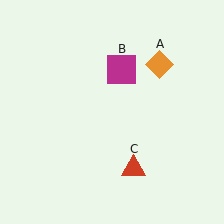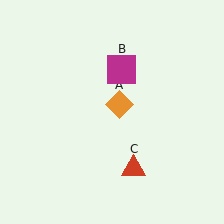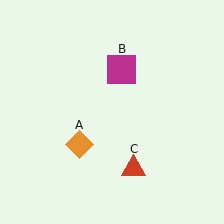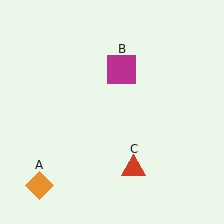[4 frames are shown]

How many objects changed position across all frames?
1 object changed position: orange diamond (object A).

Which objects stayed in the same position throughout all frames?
Magenta square (object B) and red triangle (object C) remained stationary.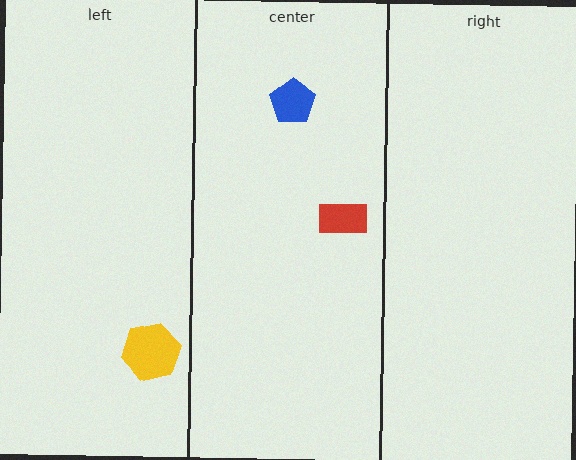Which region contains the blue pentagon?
The center region.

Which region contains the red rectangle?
The center region.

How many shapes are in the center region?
2.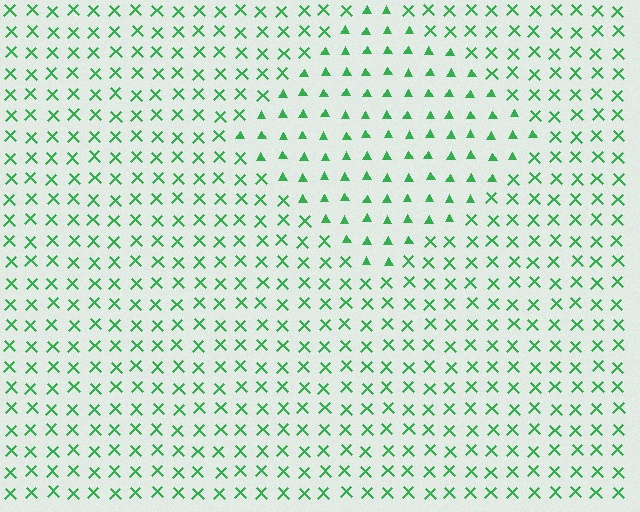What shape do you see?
I see a diamond.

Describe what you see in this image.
The image is filled with small green elements arranged in a uniform grid. A diamond-shaped region contains triangles, while the surrounding area contains X marks. The boundary is defined purely by the change in element shape.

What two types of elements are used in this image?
The image uses triangles inside the diamond region and X marks outside it.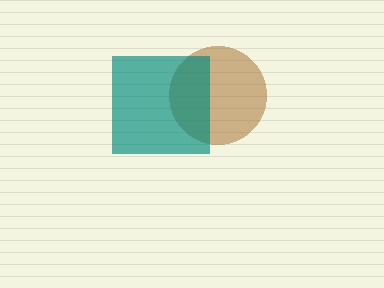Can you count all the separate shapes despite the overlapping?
Yes, there are 2 separate shapes.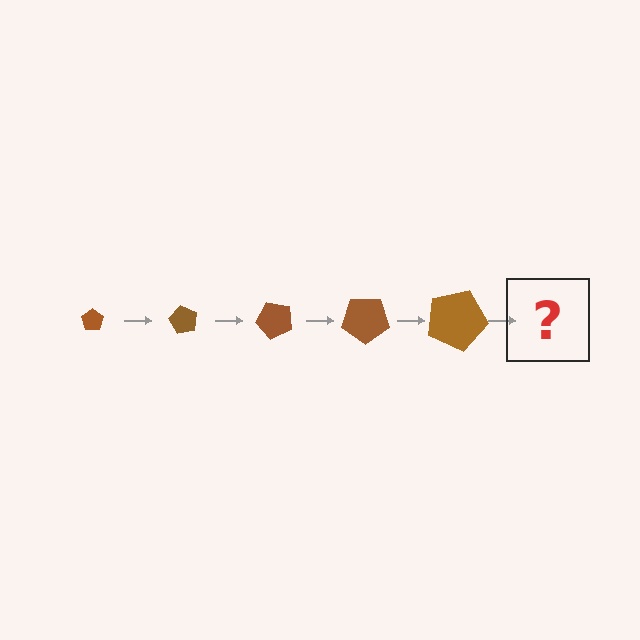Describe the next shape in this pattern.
It should be a pentagon, larger than the previous one and rotated 300 degrees from the start.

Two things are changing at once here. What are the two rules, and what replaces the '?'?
The two rules are that the pentagon grows larger each step and it rotates 60 degrees each step. The '?' should be a pentagon, larger than the previous one and rotated 300 degrees from the start.